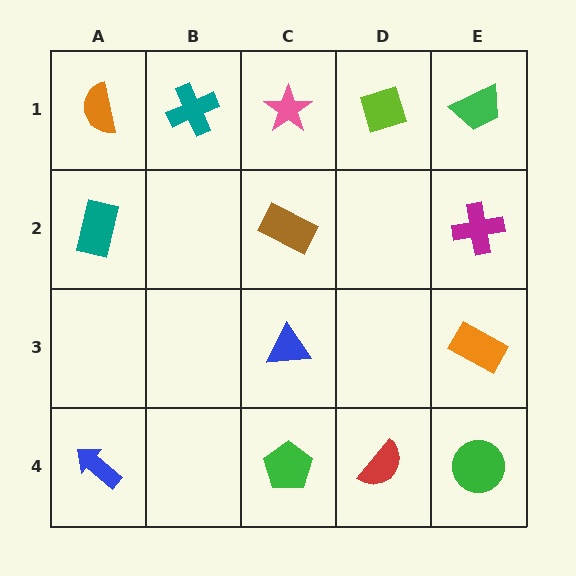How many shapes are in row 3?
2 shapes.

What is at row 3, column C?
A blue triangle.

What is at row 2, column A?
A teal rectangle.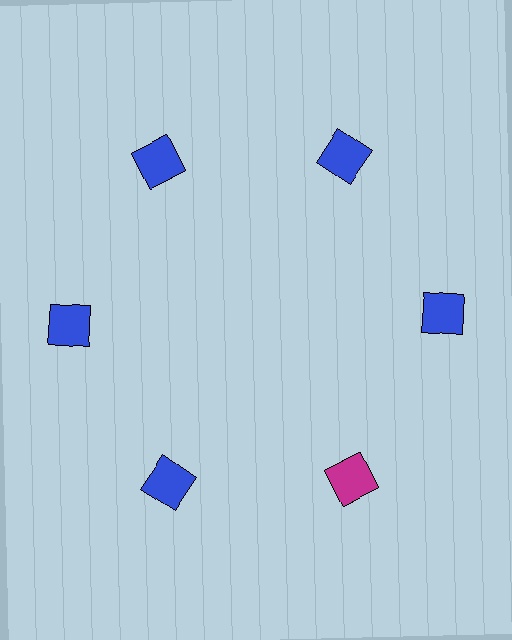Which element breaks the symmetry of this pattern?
The magenta square at roughly the 5 o'clock position breaks the symmetry. All other shapes are blue squares.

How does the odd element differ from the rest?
It has a different color: magenta instead of blue.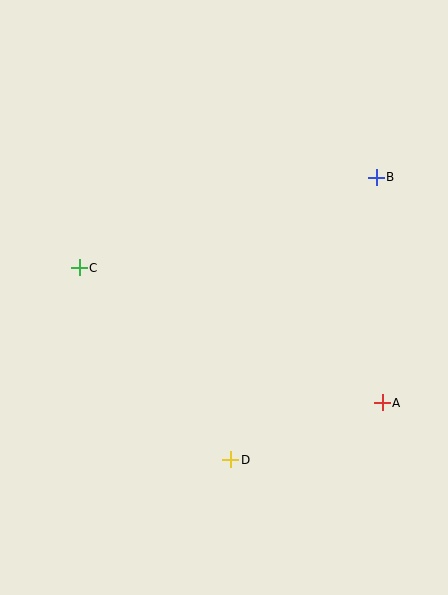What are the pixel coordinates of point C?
Point C is at (79, 268).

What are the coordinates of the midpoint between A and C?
The midpoint between A and C is at (231, 335).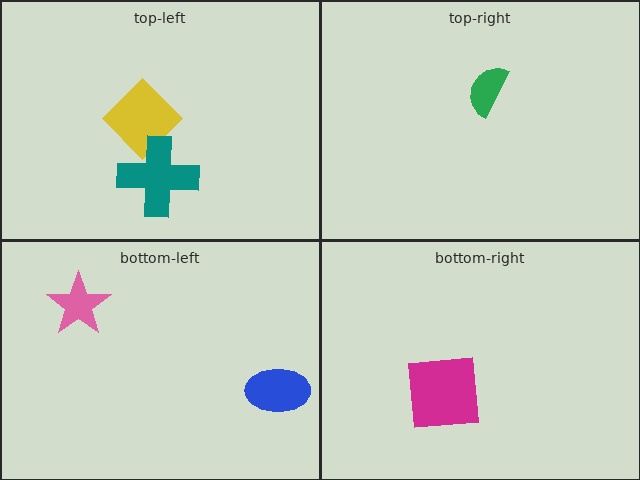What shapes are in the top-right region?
The green semicircle.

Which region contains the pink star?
The bottom-left region.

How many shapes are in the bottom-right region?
1.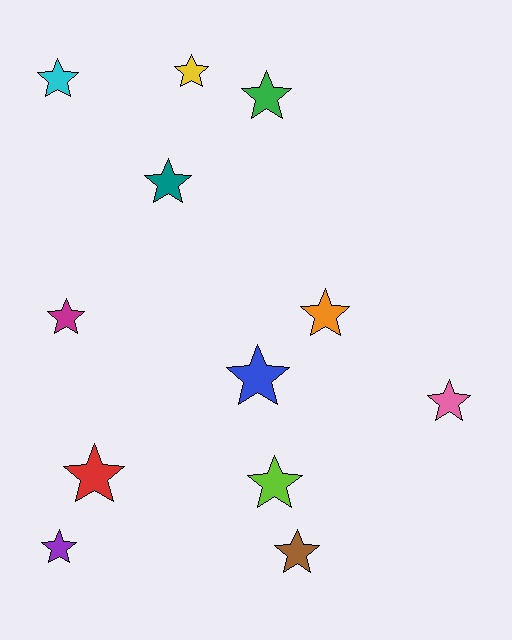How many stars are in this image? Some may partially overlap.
There are 12 stars.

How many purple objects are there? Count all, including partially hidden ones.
There is 1 purple object.